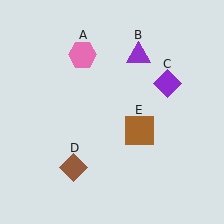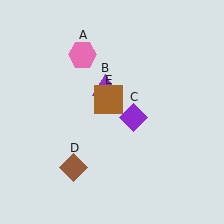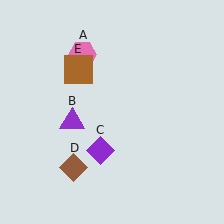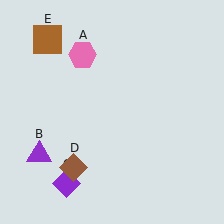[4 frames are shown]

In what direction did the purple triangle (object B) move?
The purple triangle (object B) moved down and to the left.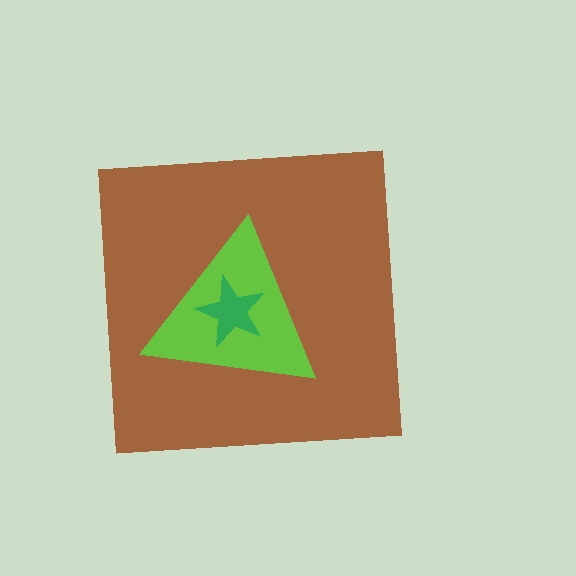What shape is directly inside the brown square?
The lime triangle.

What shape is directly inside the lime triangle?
The green star.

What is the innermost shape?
The green star.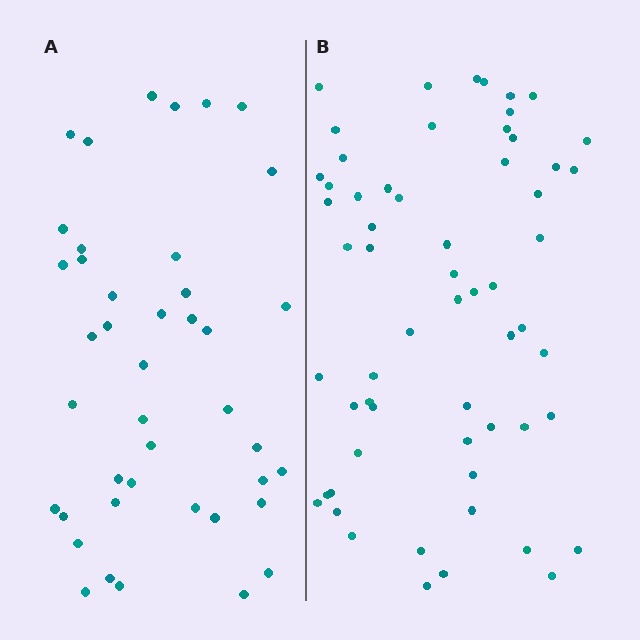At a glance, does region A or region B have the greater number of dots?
Region B (the right region) has more dots.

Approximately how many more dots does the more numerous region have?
Region B has approximately 20 more dots than region A.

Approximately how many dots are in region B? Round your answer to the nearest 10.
About 60 dots.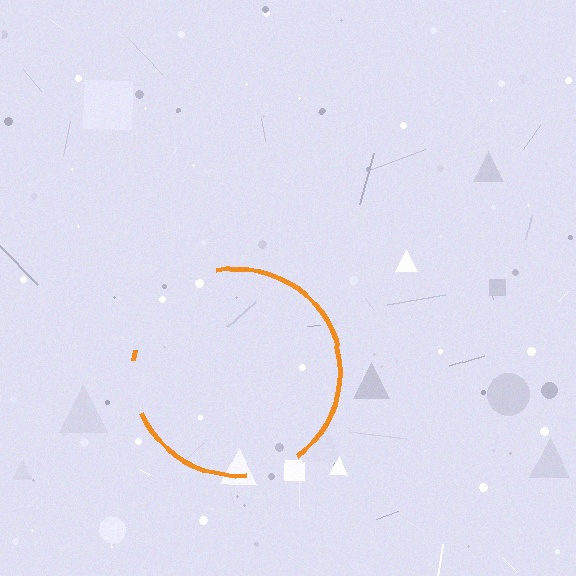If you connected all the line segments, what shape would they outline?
They would outline a circle.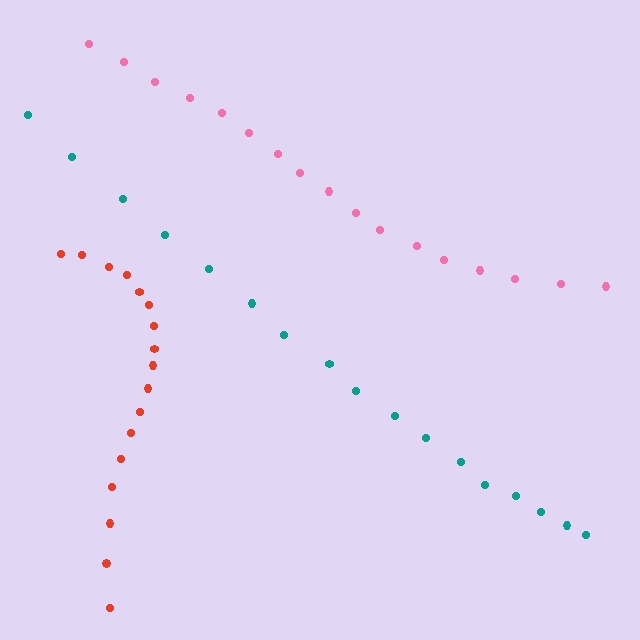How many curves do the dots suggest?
There are 3 distinct paths.